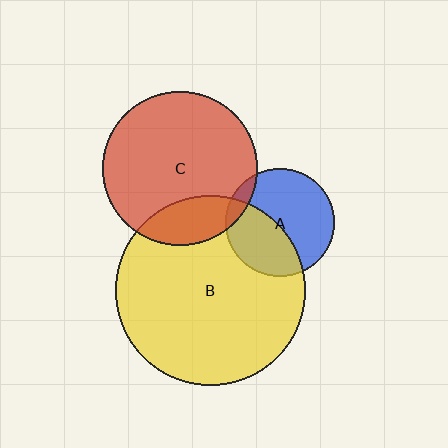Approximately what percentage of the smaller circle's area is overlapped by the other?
Approximately 40%.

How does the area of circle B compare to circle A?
Approximately 3.1 times.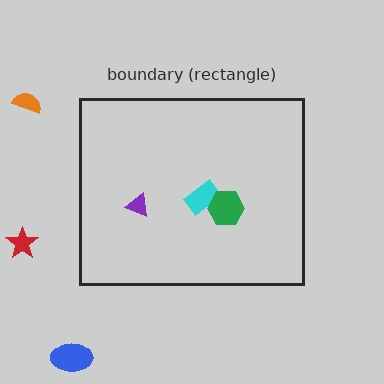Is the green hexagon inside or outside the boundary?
Inside.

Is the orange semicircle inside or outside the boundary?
Outside.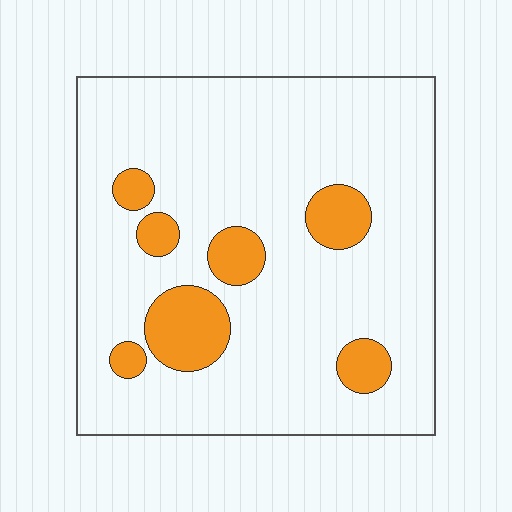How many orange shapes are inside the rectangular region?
7.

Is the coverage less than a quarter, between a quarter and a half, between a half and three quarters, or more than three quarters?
Less than a quarter.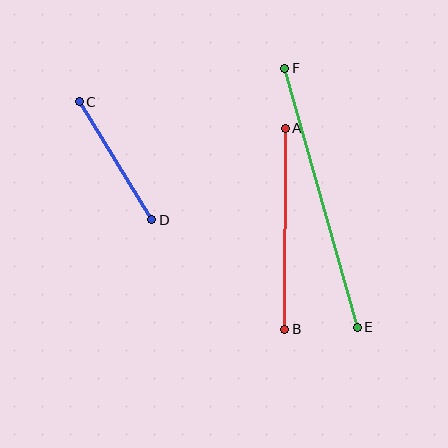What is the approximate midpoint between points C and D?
The midpoint is at approximately (115, 161) pixels.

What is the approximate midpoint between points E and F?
The midpoint is at approximately (321, 198) pixels.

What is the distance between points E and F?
The distance is approximately 269 pixels.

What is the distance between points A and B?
The distance is approximately 201 pixels.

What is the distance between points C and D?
The distance is approximately 139 pixels.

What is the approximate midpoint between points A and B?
The midpoint is at approximately (285, 229) pixels.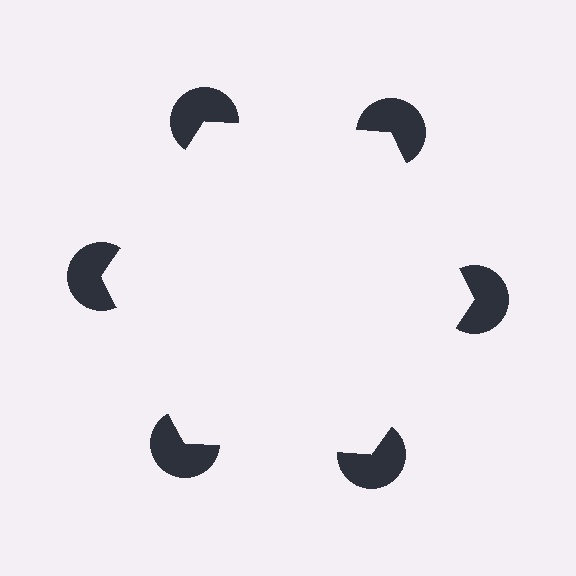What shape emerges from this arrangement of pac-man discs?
An illusory hexagon — its edges are inferred from the aligned wedge cuts in the pac-man discs, not physically drawn.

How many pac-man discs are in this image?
There are 6 — one at each vertex of the illusory hexagon.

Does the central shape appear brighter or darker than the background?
It typically appears slightly brighter than the background, even though no actual brightness change is drawn.